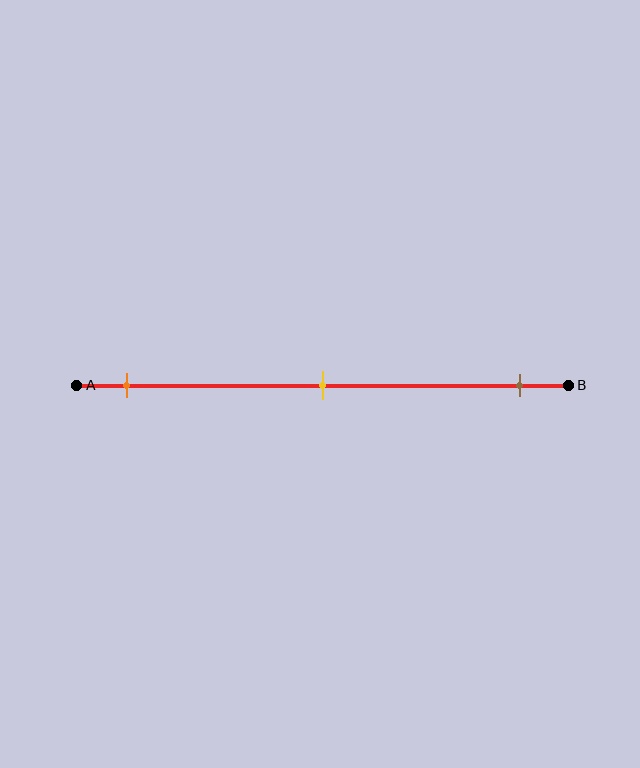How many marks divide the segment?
There are 3 marks dividing the segment.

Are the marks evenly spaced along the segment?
Yes, the marks are approximately evenly spaced.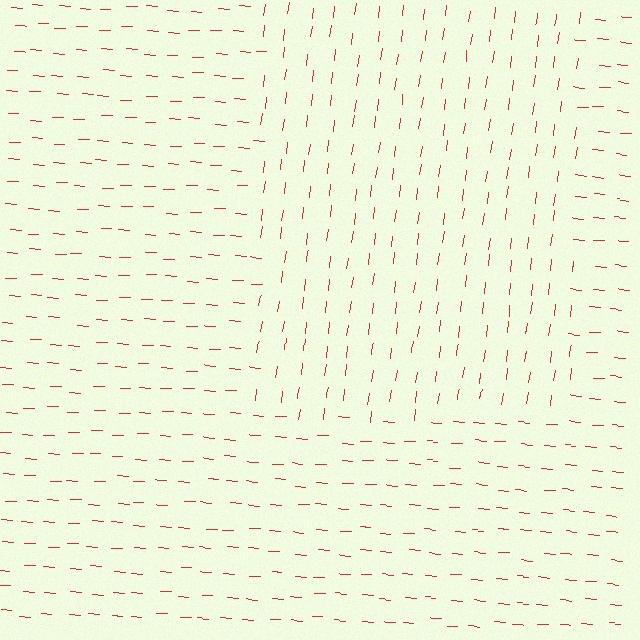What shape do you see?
I see a rectangle.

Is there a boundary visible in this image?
Yes, there is a texture boundary formed by a change in line orientation.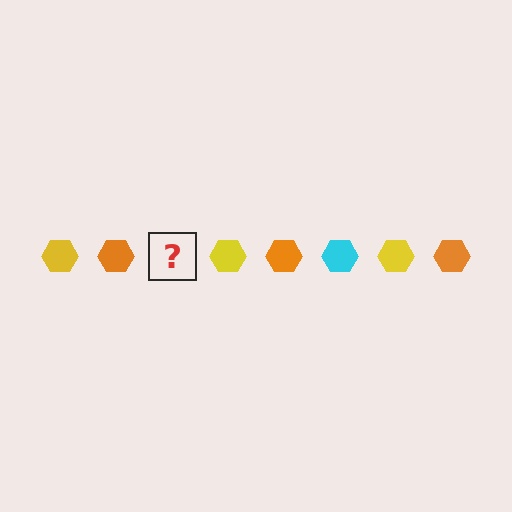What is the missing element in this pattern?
The missing element is a cyan hexagon.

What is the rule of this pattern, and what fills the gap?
The rule is that the pattern cycles through yellow, orange, cyan hexagons. The gap should be filled with a cyan hexagon.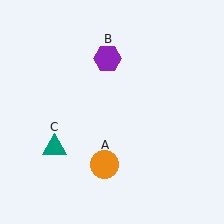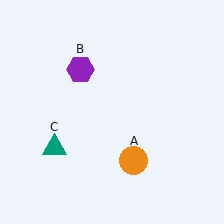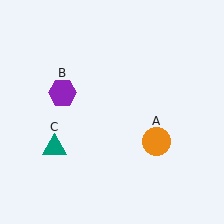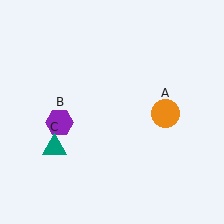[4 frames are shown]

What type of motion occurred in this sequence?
The orange circle (object A), purple hexagon (object B) rotated counterclockwise around the center of the scene.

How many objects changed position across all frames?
2 objects changed position: orange circle (object A), purple hexagon (object B).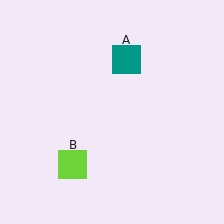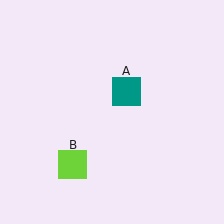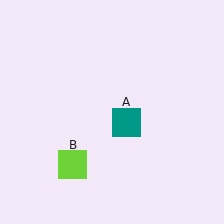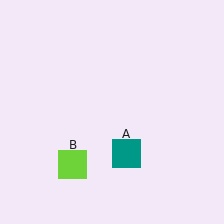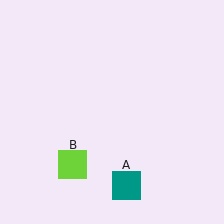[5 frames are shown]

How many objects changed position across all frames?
1 object changed position: teal square (object A).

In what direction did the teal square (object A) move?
The teal square (object A) moved down.